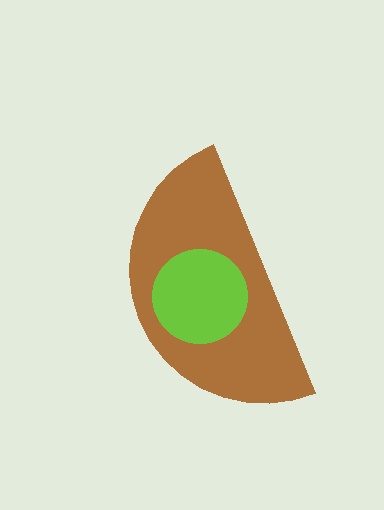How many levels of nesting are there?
2.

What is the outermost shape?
The brown semicircle.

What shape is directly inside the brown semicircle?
The lime circle.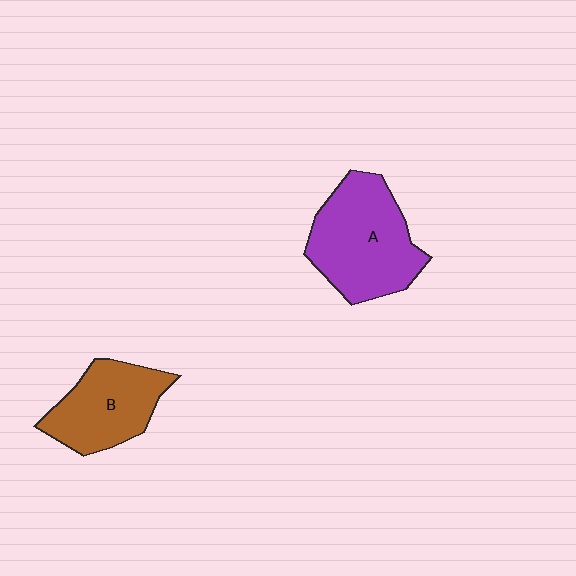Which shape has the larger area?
Shape A (purple).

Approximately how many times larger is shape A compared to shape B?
Approximately 1.3 times.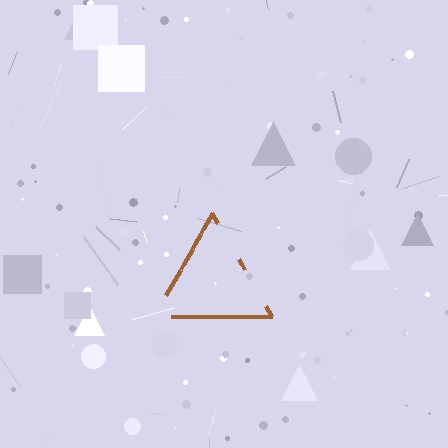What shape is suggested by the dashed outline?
The dashed outline suggests a triangle.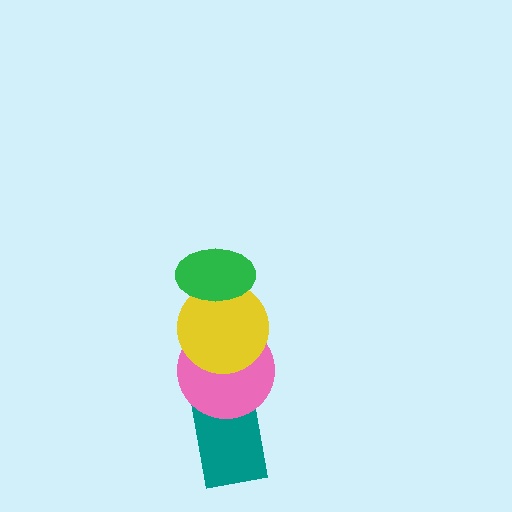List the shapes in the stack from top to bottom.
From top to bottom: the green ellipse, the yellow circle, the pink circle, the teal rectangle.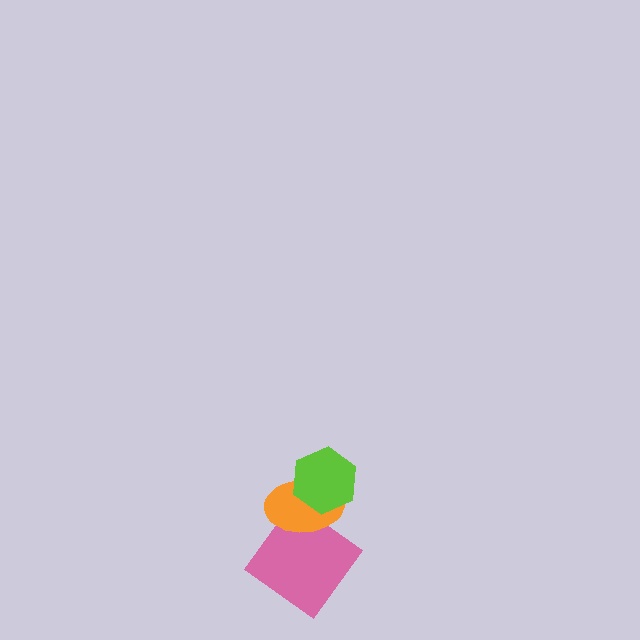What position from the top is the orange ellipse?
The orange ellipse is 2nd from the top.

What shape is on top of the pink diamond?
The orange ellipse is on top of the pink diamond.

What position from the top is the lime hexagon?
The lime hexagon is 1st from the top.